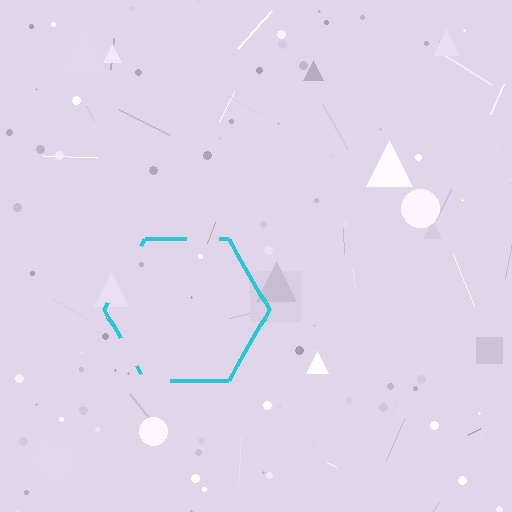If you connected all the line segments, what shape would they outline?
They would outline a hexagon.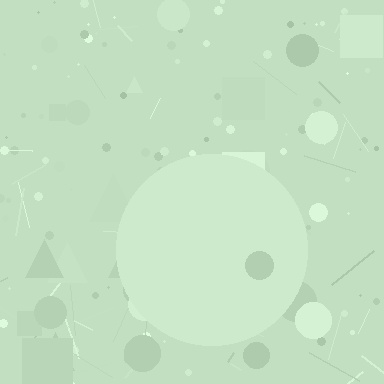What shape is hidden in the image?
A circle is hidden in the image.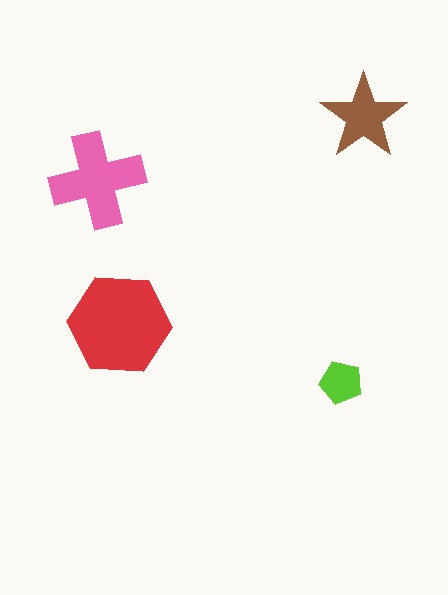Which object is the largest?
The red hexagon.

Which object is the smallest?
The lime pentagon.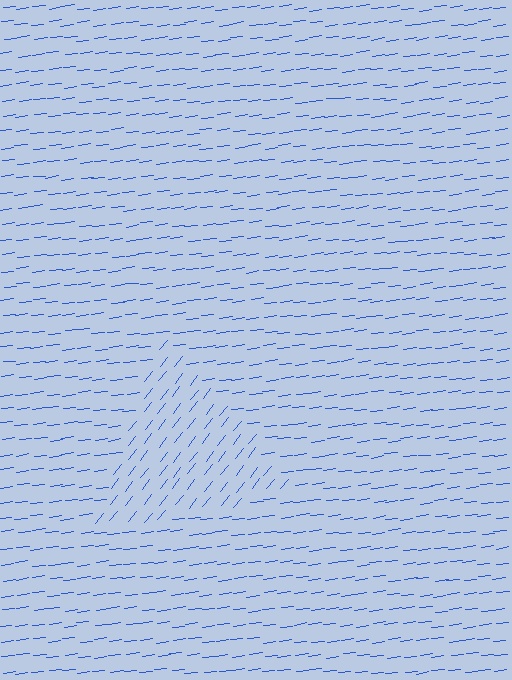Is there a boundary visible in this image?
Yes, there is a texture boundary formed by a change in line orientation.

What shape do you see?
I see a triangle.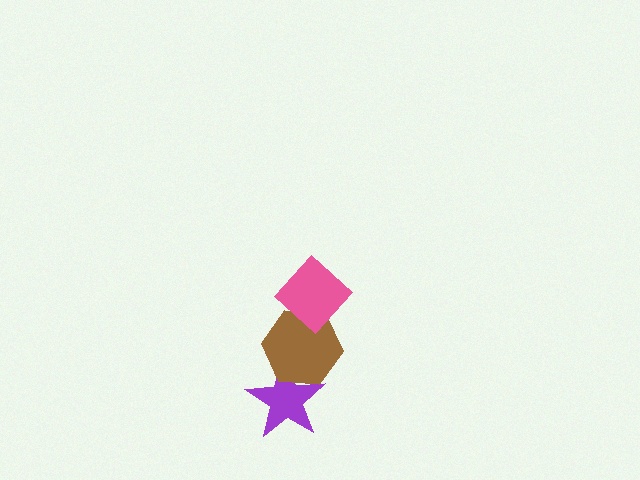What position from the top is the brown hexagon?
The brown hexagon is 2nd from the top.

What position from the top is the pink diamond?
The pink diamond is 1st from the top.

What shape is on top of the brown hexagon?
The pink diamond is on top of the brown hexagon.